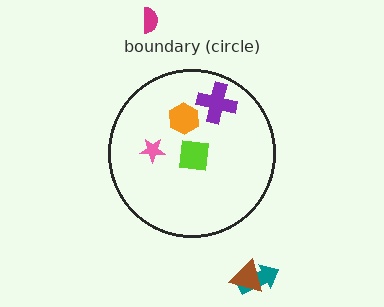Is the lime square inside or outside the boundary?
Inside.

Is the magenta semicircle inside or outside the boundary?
Outside.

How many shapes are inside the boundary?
4 inside, 3 outside.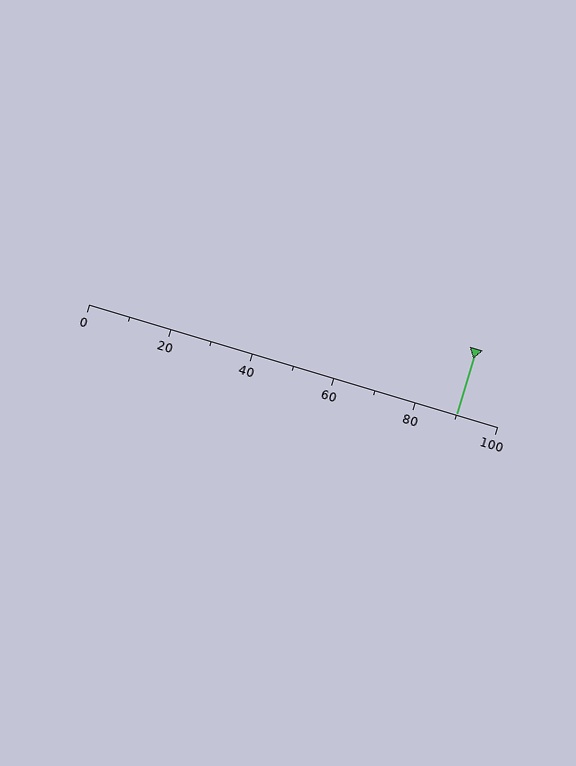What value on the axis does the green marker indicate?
The marker indicates approximately 90.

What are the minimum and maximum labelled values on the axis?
The axis runs from 0 to 100.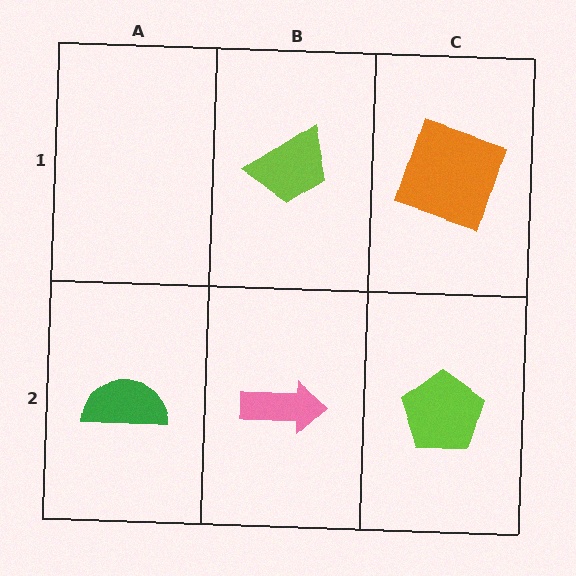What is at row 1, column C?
An orange square.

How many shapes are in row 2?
3 shapes.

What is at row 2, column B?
A pink arrow.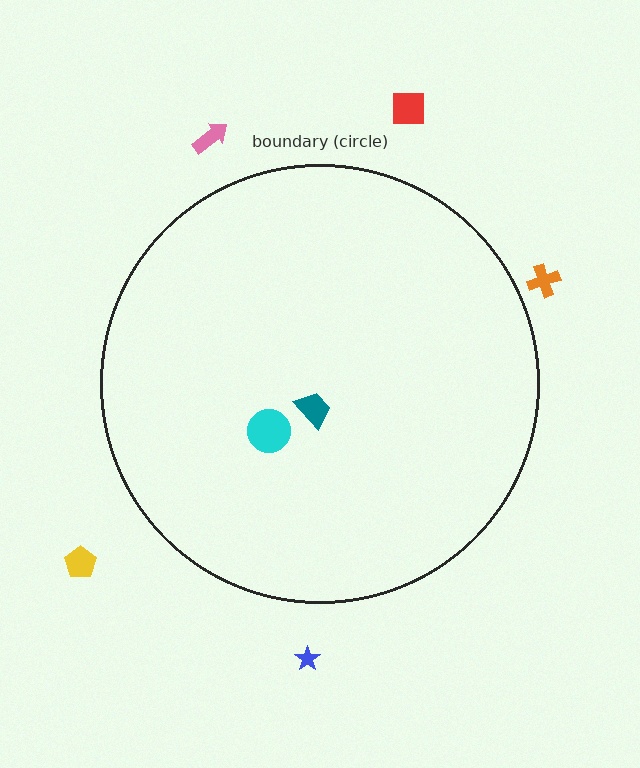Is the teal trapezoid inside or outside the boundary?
Inside.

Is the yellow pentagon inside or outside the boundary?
Outside.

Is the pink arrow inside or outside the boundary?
Outside.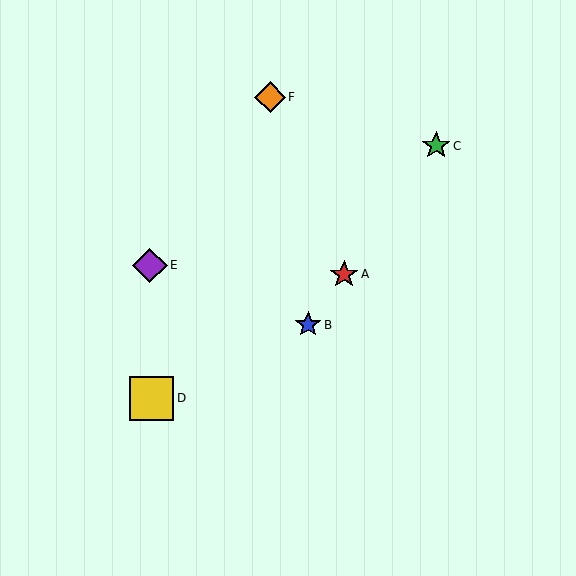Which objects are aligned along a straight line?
Objects A, B, C are aligned along a straight line.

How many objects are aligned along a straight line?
3 objects (A, B, C) are aligned along a straight line.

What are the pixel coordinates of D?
Object D is at (152, 398).